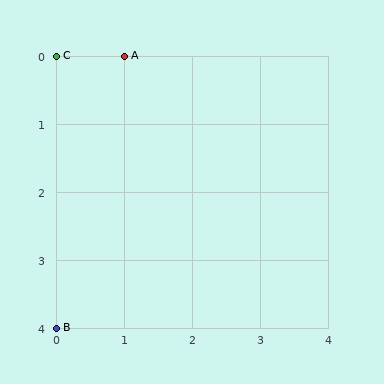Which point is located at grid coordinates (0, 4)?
Point B is at (0, 4).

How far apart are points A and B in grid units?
Points A and B are 1 column and 4 rows apart (about 4.1 grid units diagonally).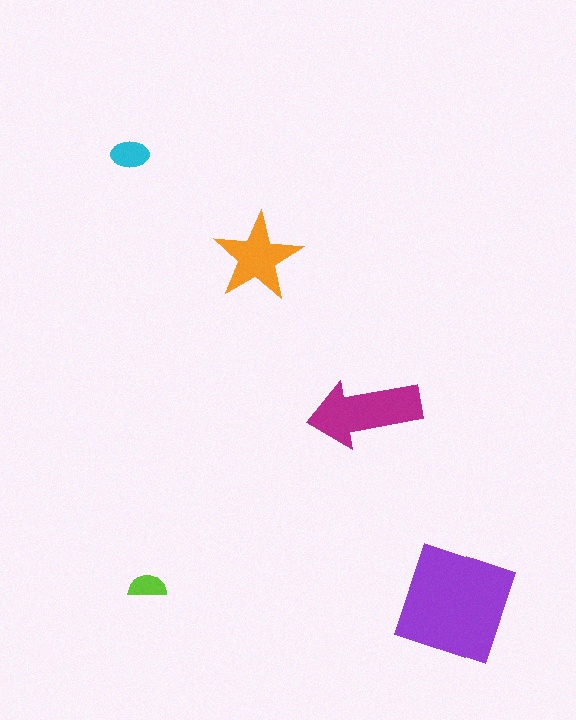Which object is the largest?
The purple square.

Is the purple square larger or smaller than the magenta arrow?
Larger.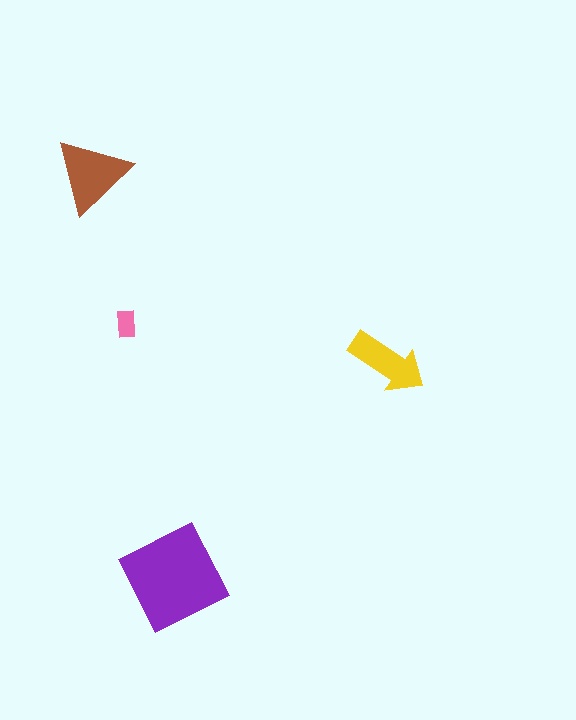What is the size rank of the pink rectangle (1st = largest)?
4th.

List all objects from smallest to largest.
The pink rectangle, the yellow arrow, the brown triangle, the purple diamond.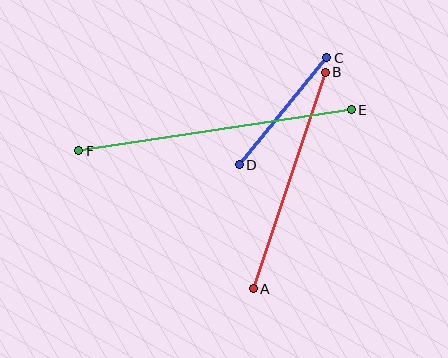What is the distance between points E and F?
The distance is approximately 276 pixels.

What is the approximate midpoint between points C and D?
The midpoint is at approximately (283, 111) pixels.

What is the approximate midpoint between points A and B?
The midpoint is at approximately (289, 180) pixels.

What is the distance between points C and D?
The distance is approximately 138 pixels.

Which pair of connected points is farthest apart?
Points E and F are farthest apart.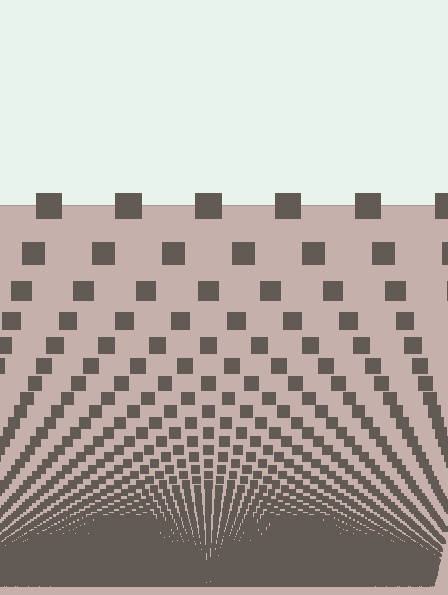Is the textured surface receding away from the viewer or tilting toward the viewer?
The surface appears to tilt toward the viewer. Texture elements get larger and sparser toward the top.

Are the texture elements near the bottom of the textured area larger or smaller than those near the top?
Smaller. The gradient is inverted — elements near the bottom are smaller and denser.